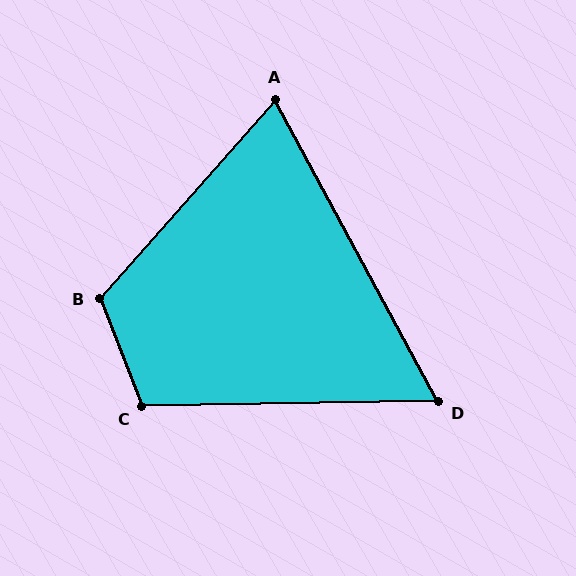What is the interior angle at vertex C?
Approximately 110 degrees (obtuse).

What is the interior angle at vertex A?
Approximately 70 degrees (acute).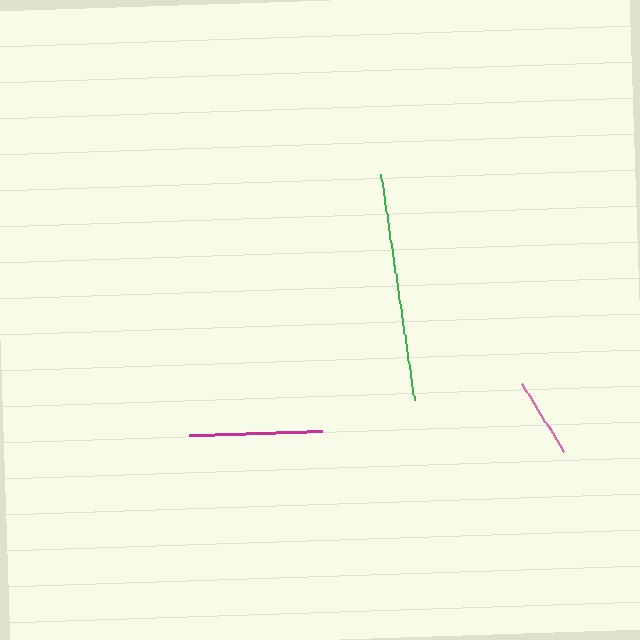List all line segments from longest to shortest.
From longest to shortest: green, magenta, pink.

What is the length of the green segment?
The green segment is approximately 228 pixels long.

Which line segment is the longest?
The green line is the longest at approximately 228 pixels.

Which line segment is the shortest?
The pink line is the shortest at approximately 80 pixels.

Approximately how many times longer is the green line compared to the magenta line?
The green line is approximately 1.7 times the length of the magenta line.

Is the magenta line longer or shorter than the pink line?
The magenta line is longer than the pink line.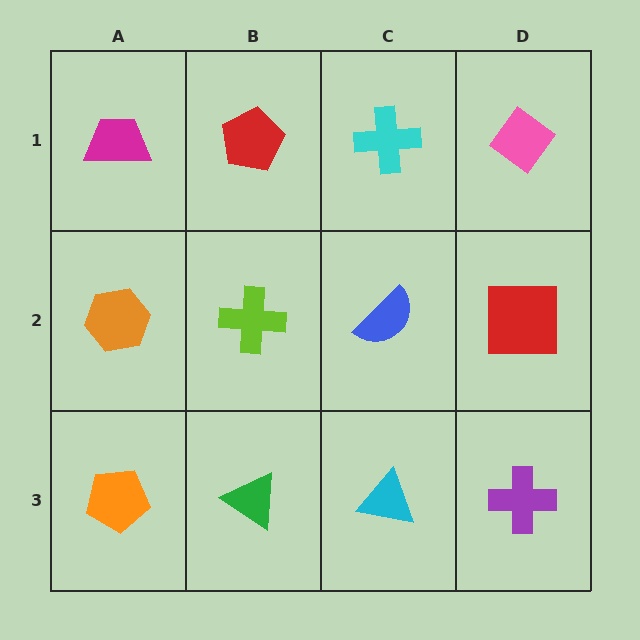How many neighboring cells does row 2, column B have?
4.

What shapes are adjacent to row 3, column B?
A lime cross (row 2, column B), an orange pentagon (row 3, column A), a cyan triangle (row 3, column C).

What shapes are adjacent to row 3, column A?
An orange hexagon (row 2, column A), a green triangle (row 3, column B).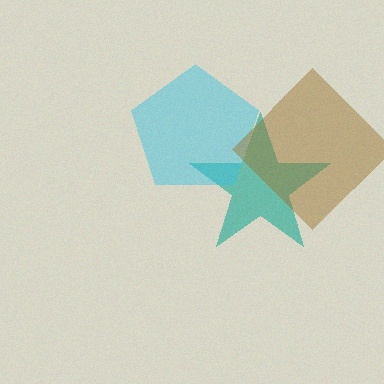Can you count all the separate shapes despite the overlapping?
Yes, there are 3 separate shapes.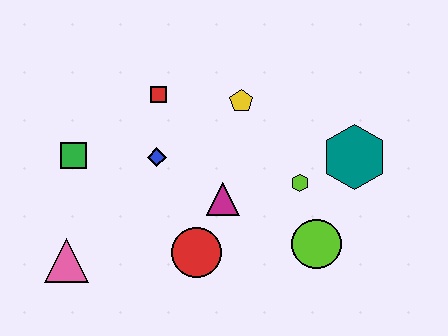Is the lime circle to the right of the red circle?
Yes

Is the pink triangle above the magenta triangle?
No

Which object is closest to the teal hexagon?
The lime hexagon is closest to the teal hexagon.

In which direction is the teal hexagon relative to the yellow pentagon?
The teal hexagon is to the right of the yellow pentagon.